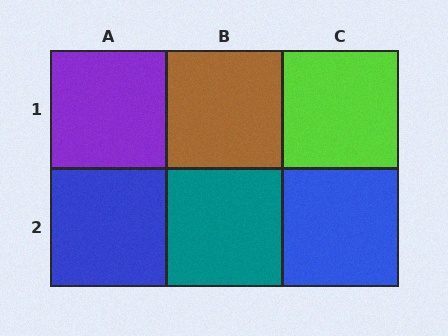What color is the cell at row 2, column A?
Blue.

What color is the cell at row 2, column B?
Teal.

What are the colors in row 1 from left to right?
Purple, brown, lime.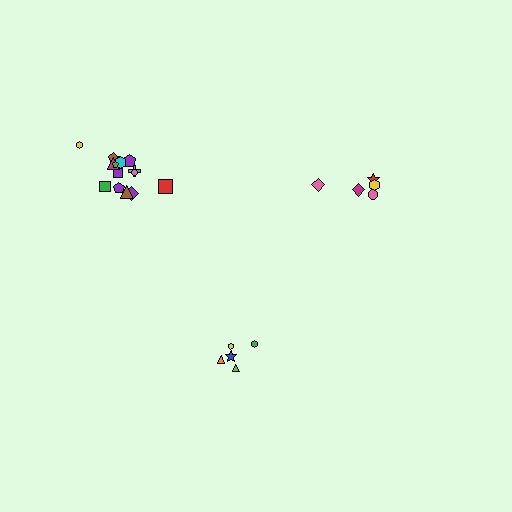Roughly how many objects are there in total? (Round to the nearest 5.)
Roughly 25 objects in total.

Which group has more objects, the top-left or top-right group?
The top-left group.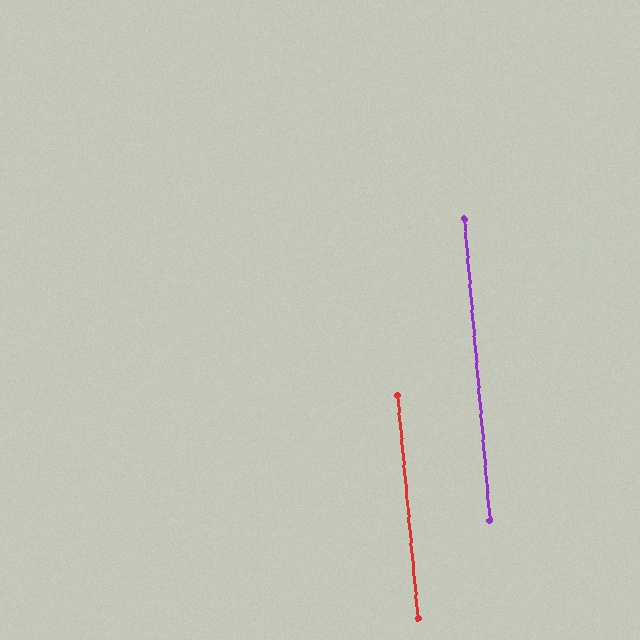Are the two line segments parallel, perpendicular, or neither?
Parallel — their directions differ by only 0.3°.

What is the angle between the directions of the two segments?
Approximately 0 degrees.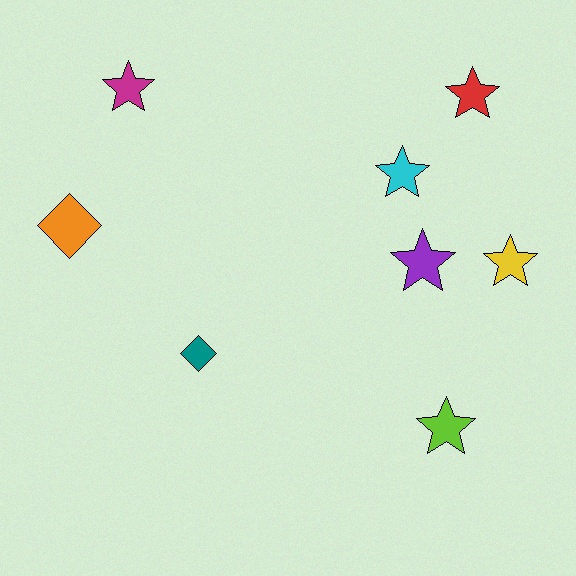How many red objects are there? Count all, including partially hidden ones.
There is 1 red object.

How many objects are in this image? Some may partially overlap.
There are 8 objects.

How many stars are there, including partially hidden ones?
There are 6 stars.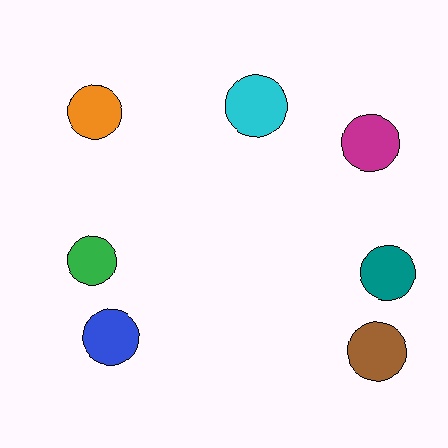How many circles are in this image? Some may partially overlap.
There are 7 circles.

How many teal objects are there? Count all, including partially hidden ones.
There is 1 teal object.